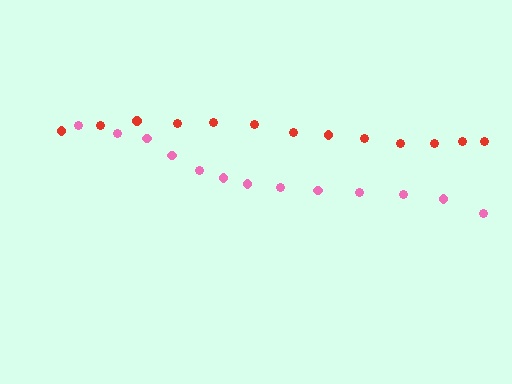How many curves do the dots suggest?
There are 2 distinct paths.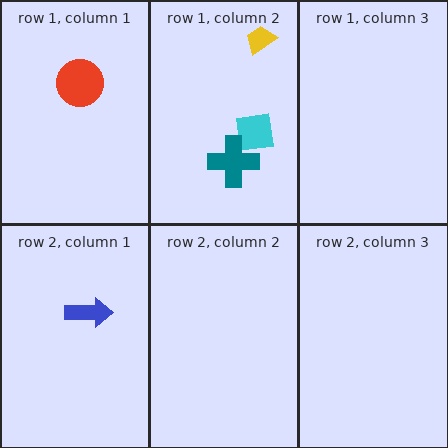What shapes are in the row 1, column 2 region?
The yellow trapezoid, the cyan square, the teal cross.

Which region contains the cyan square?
The row 1, column 2 region.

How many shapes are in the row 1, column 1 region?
1.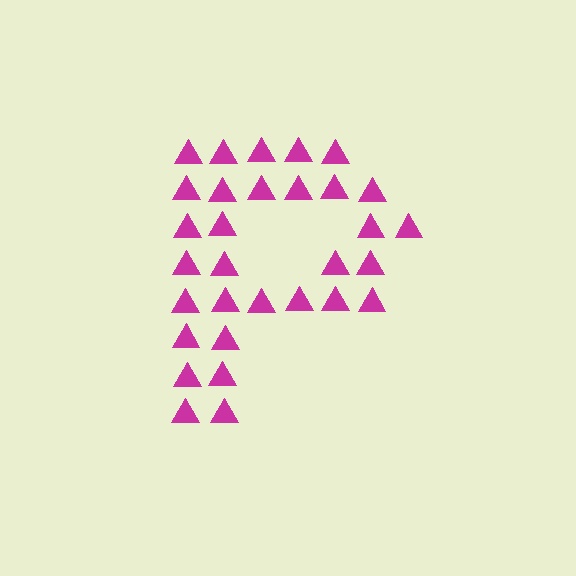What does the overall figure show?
The overall figure shows the letter P.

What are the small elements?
The small elements are triangles.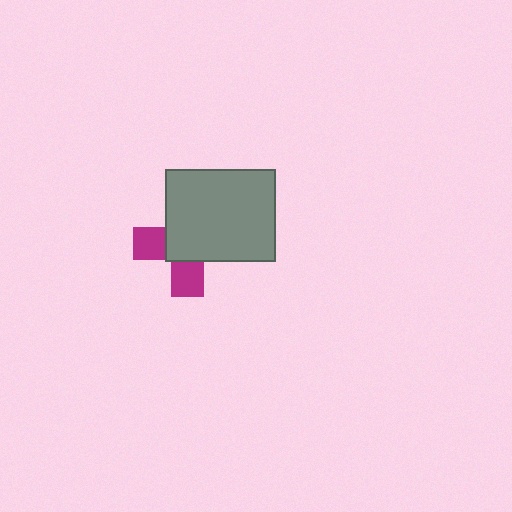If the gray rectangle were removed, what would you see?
You would see the complete magenta cross.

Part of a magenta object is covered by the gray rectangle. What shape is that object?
It is a cross.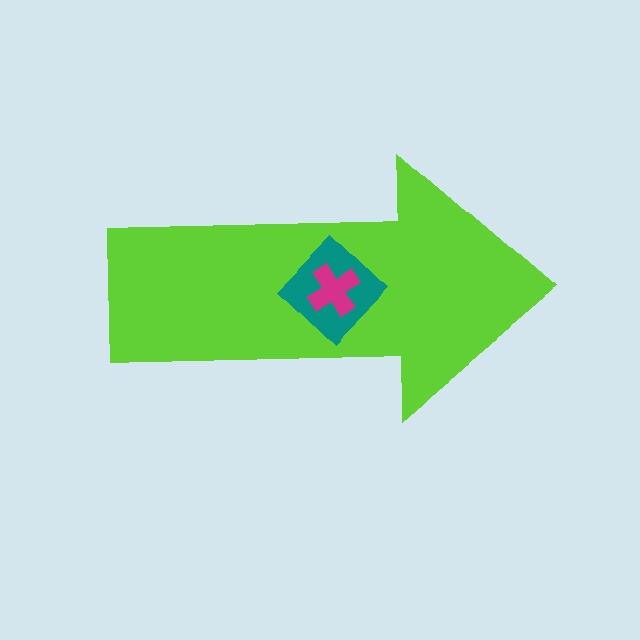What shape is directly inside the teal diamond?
The magenta cross.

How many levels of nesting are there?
3.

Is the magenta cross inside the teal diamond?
Yes.